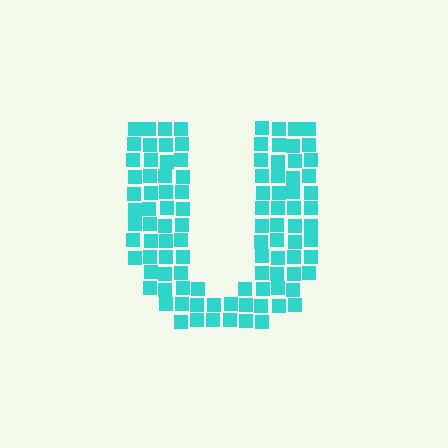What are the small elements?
The small elements are squares.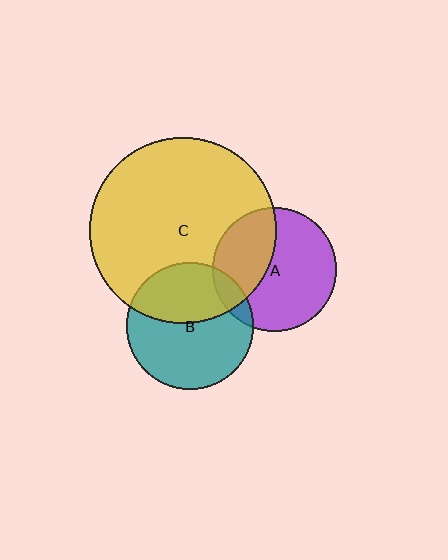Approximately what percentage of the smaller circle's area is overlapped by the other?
Approximately 40%.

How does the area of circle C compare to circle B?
Approximately 2.2 times.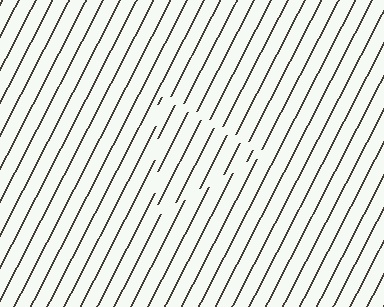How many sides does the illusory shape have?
3 sides — the line-ends trace a triangle.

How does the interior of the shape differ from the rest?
The interior of the shape contains the same grating, shifted by half a period — the contour is defined by the phase discontinuity where line-ends from the inner and outer gratings abut.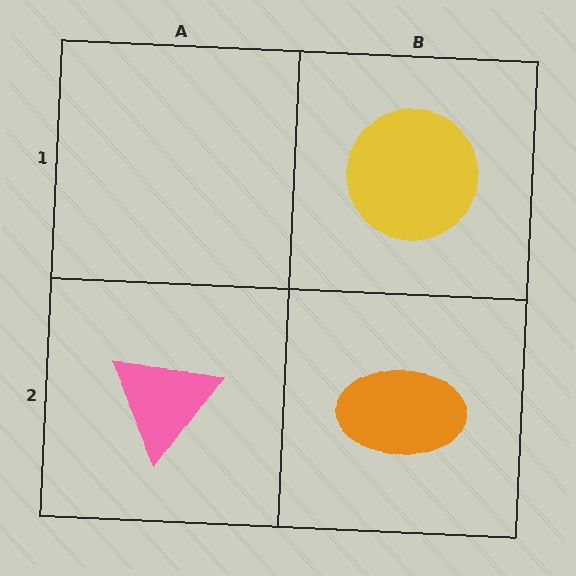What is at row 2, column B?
An orange ellipse.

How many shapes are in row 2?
2 shapes.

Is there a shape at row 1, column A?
No, that cell is empty.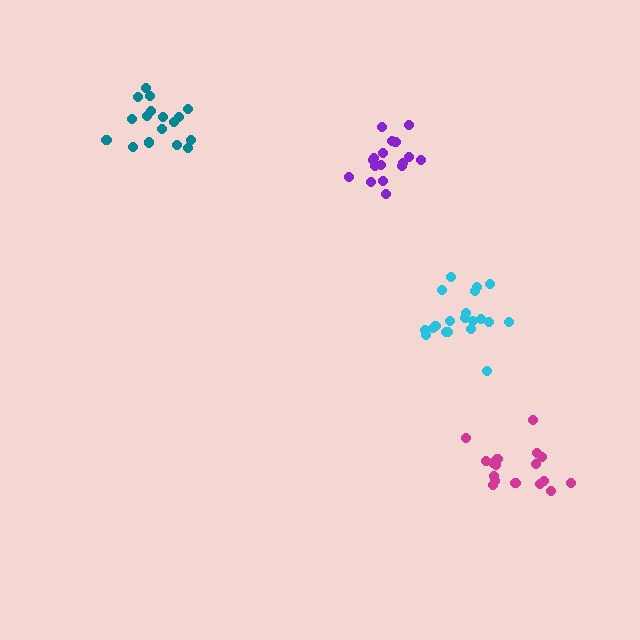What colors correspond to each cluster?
The clusters are colored: teal, purple, magenta, cyan.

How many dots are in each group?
Group 1: 17 dots, Group 2: 17 dots, Group 3: 17 dots, Group 4: 20 dots (71 total).